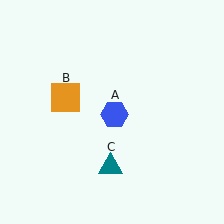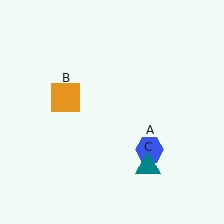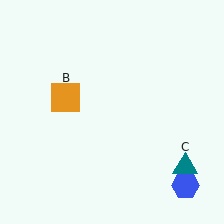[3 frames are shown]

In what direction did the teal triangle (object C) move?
The teal triangle (object C) moved right.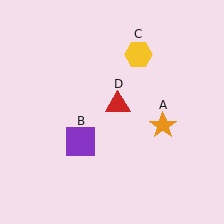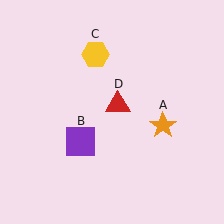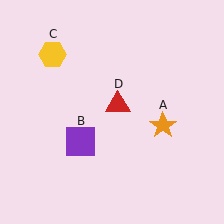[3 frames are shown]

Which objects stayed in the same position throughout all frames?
Orange star (object A) and purple square (object B) and red triangle (object D) remained stationary.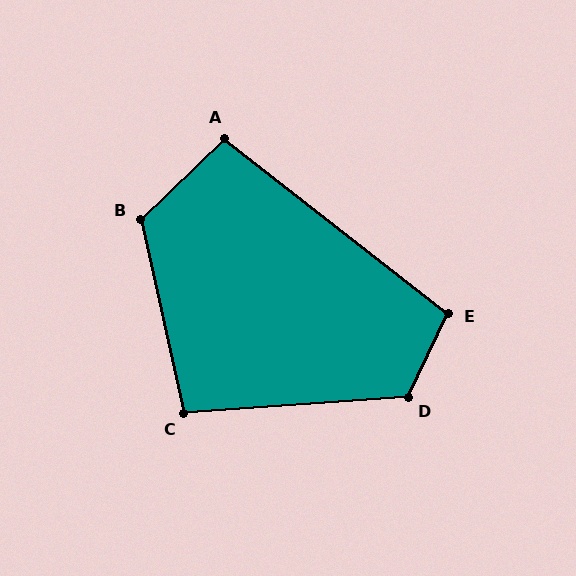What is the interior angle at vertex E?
Approximately 102 degrees (obtuse).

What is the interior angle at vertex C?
Approximately 99 degrees (obtuse).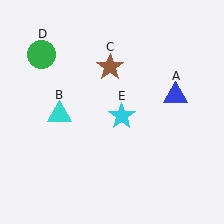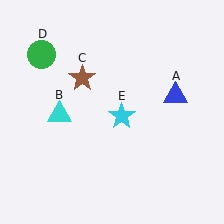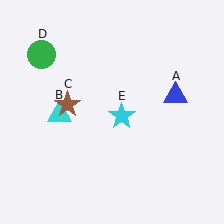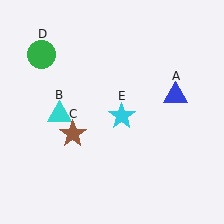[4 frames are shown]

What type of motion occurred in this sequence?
The brown star (object C) rotated counterclockwise around the center of the scene.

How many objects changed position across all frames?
1 object changed position: brown star (object C).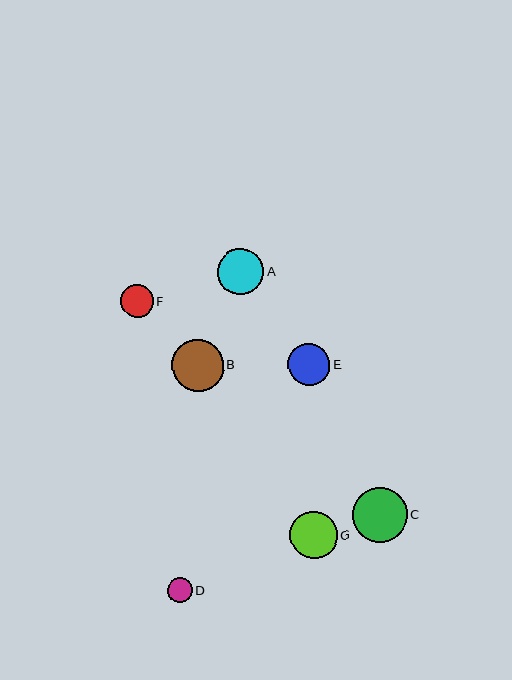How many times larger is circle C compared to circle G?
Circle C is approximately 1.1 times the size of circle G.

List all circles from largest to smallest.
From largest to smallest: C, B, G, A, E, F, D.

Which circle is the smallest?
Circle D is the smallest with a size of approximately 25 pixels.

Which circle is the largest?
Circle C is the largest with a size of approximately 55 pixels.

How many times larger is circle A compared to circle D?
Circle A is approximately 1.9 times the size of circle D.